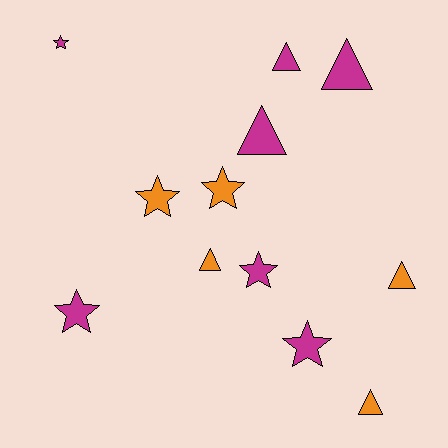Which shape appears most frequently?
Star, with 6 objects.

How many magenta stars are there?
There are 4 magenta stars.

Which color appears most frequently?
Magenta, with 7 objects.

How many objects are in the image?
There are 12 objects.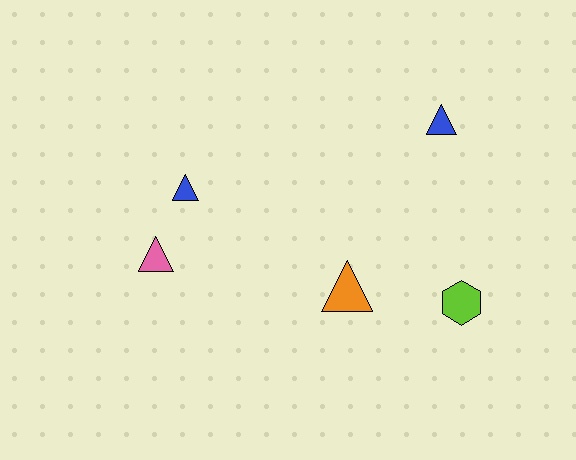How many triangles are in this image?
There are 4 triangles.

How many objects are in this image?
There are 5 objects.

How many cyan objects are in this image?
There are no cyan objects.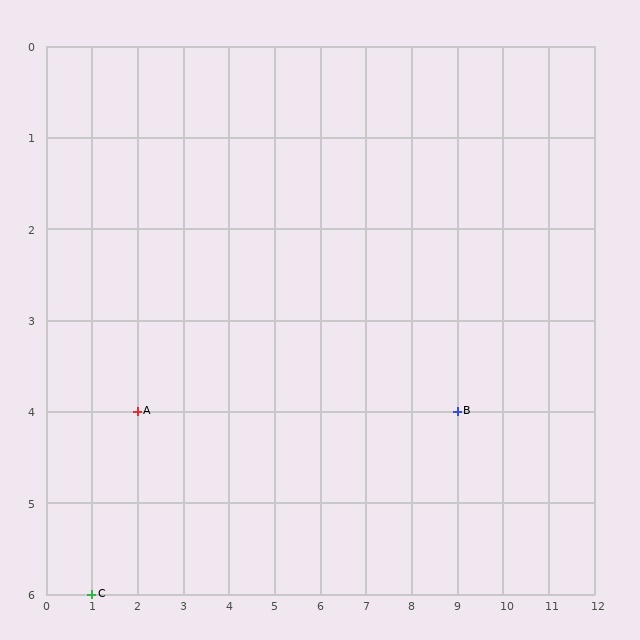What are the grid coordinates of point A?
Point A is at grid coordinates (2, 4).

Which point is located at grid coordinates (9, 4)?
Point B is at (9, 4).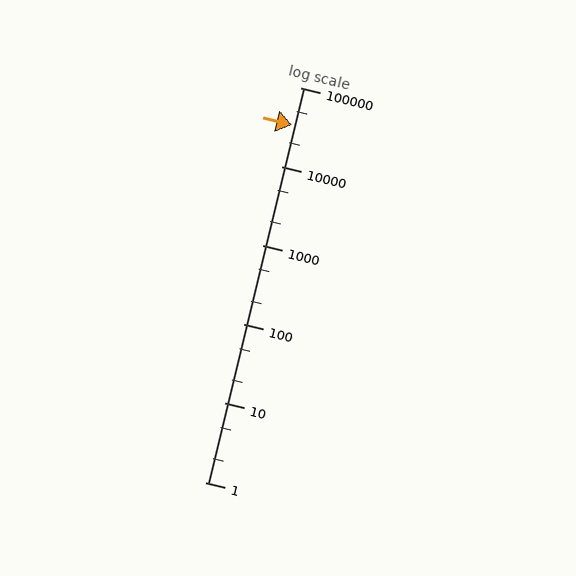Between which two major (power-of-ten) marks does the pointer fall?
The pointer is between 10000 and 100000.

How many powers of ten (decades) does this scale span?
The scale spans 5 decades, from 1 to 100000.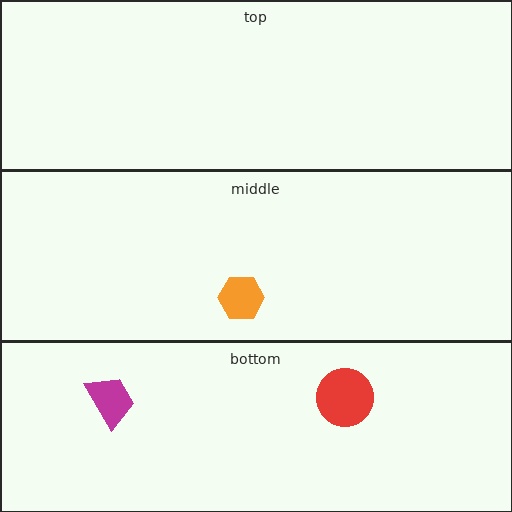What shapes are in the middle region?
The orange hexagon.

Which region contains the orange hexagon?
The middle region.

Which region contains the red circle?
The bottom region.